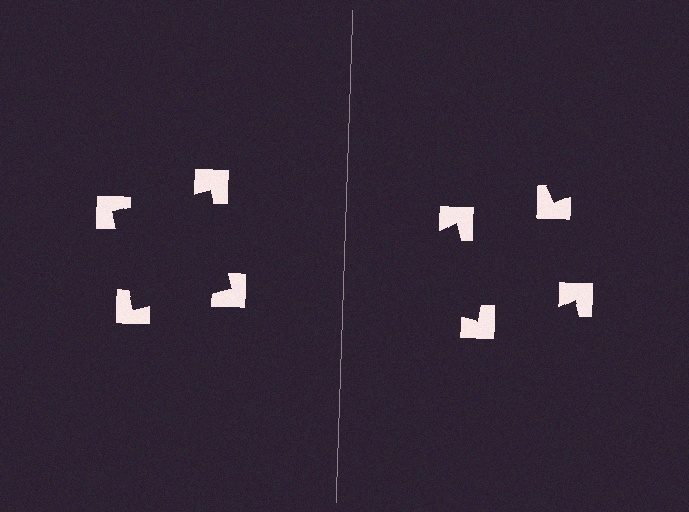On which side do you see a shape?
An illusory square appears on the left side. On the right side the wedge cuts are rotated, so no coherent shape forms.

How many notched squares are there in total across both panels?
8 — 4 on each side.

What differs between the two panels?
The notched squares are positioned identically on both sides; only the wedge orientations differ. On the left they align to a square; on the right they are misaligned.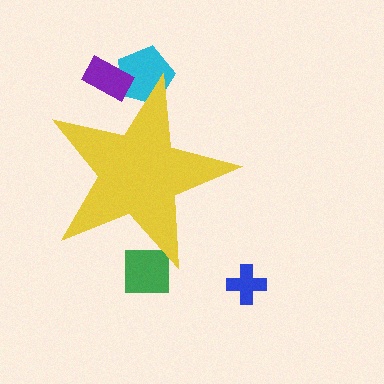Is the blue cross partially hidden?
No, the blue cross is fully visible.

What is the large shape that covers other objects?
A yellow star.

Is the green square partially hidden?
Yes, the green square is partially hidden behind the yellow star.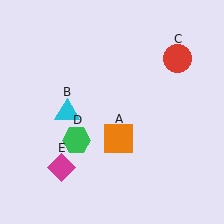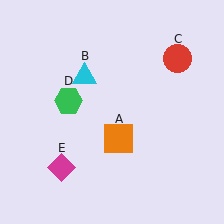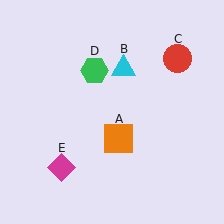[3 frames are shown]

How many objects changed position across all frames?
2 objects changed position: cyan triangle (object B), green hexagon (object D).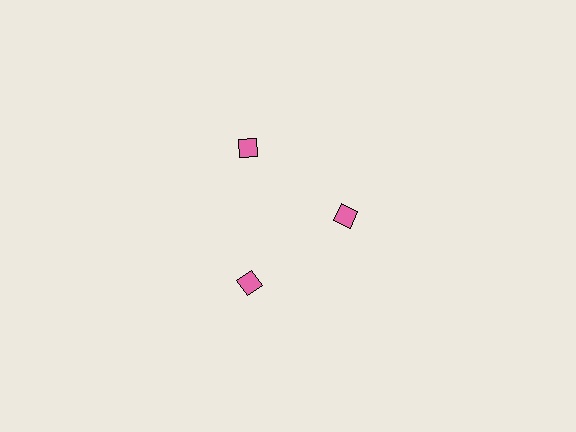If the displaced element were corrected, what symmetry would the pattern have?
It would have 3-fold rotational symmetry — the pattern would map onto itself every 120 degrees.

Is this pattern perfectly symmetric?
No. The 3 pink squares are arranged in a ring, but one element near the 3 o'clock position is pulled inward toward the center, breaking the 3-fold rotational symmetry.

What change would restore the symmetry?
The symmetry would be restored by moving it outward, back onto the ring so that all 3 squares sit at equal angles and equal distance from the center.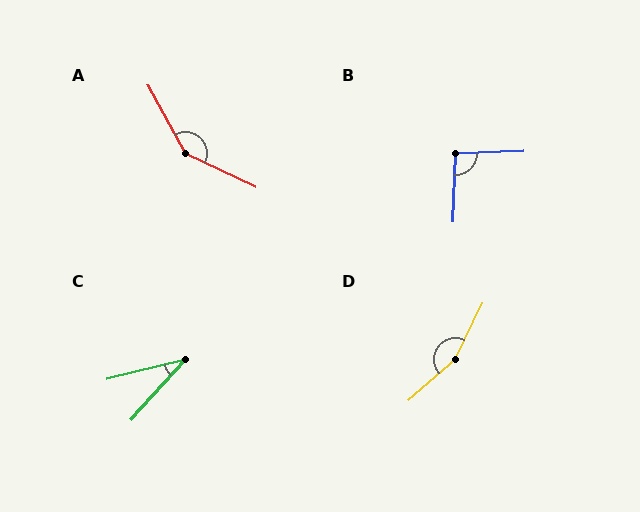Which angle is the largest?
D, at approximately 157 degrees.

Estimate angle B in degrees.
Approximately 94 degrees.